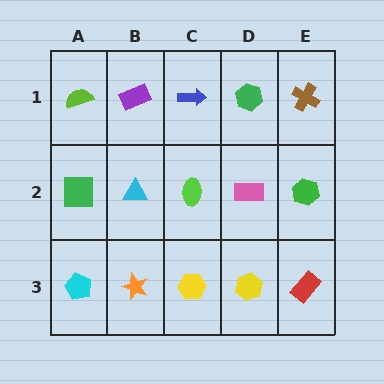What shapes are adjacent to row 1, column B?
A cyan triangle (row 2, column B), a lime semicircle (row 1, column A), a blue arrow (row 1, column C).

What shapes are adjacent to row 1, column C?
A lime ellipse (row 2, column C), a purple rectangle (row 1, column B), a green hexagon (row 1, column D).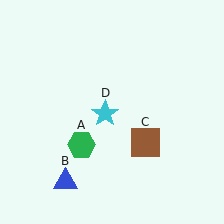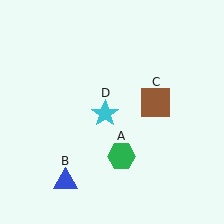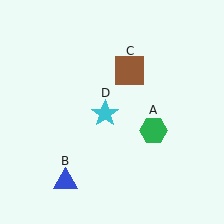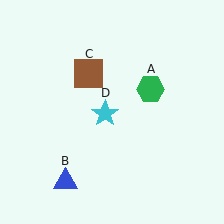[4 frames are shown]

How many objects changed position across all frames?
2 objects changed position: green hexagon (object A), brown square (object C).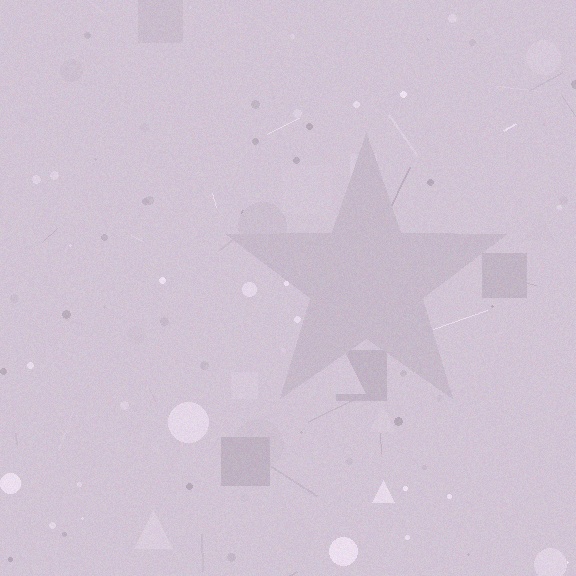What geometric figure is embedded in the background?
A star is embedded in the background.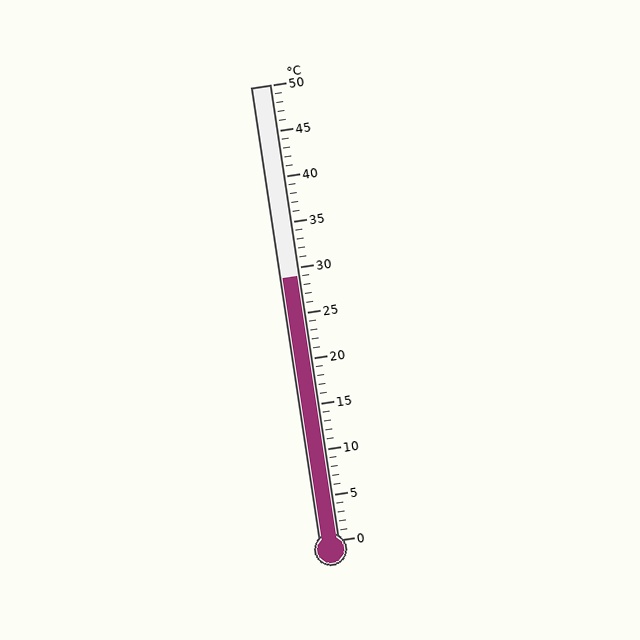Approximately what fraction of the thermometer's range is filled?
The thermometer is filled to approximately 60% of its range.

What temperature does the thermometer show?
The thermometer shows approximately 29°C.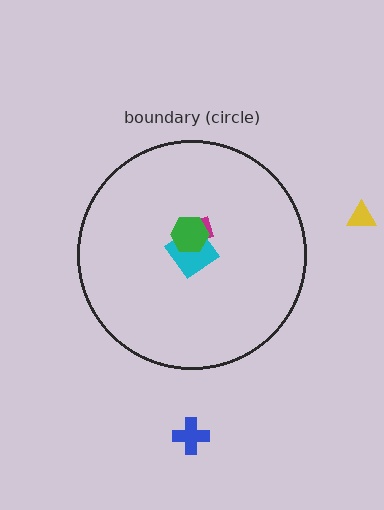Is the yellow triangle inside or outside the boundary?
Outside.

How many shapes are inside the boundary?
3 inside, 2 outside.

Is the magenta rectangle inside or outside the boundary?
Inside.